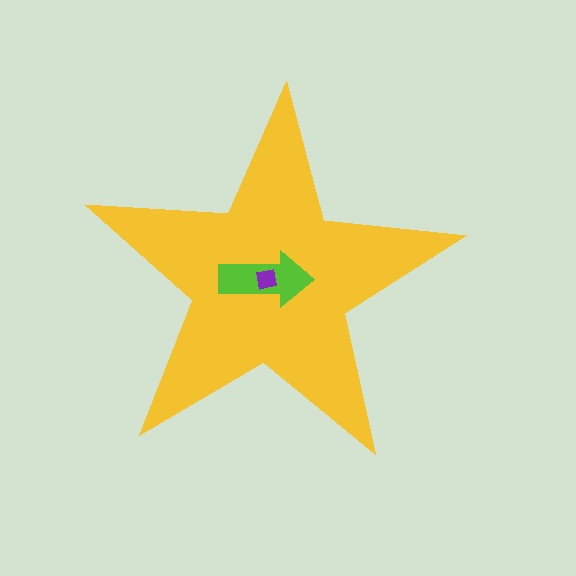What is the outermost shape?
The yellow star.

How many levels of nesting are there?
3.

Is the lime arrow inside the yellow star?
Yes.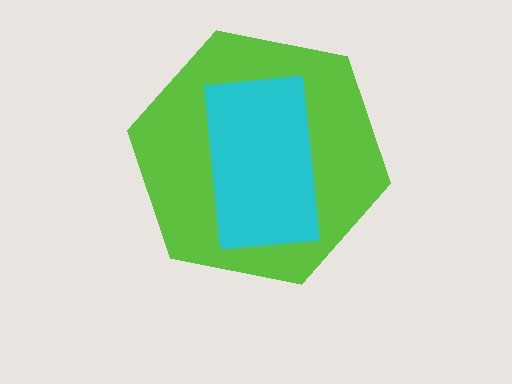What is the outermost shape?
The lime hexagon.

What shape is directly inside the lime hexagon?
The cyan rectangle.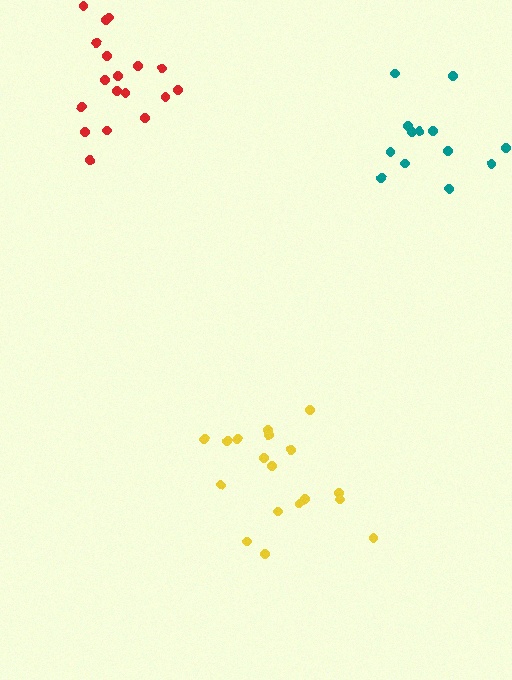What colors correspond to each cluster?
The clusters are colored: red, teal, yellow.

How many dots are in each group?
Group 1: 18 dots, Group 2: 14 dots, Group 3: 18 dots (50 total).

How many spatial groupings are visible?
There are 3 spatial groupings.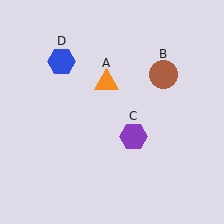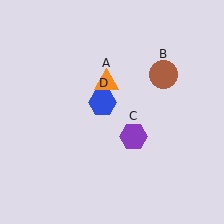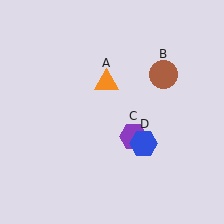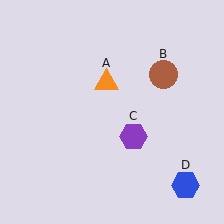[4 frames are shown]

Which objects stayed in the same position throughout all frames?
Orange triangle (object A) and brown circle (object B) and purple hexagon (object C) remained stationary.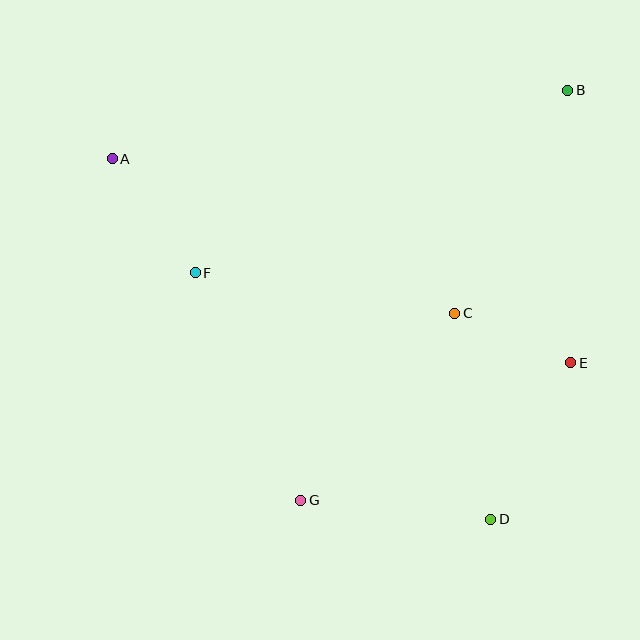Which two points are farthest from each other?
Points A and D are farthest from each other.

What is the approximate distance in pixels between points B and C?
The distance between B and C is approximately 250 pixels.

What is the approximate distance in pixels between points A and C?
The distance between A and C is approximately 375 pixels.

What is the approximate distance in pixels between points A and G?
The distance between A and G is approximately 390 pixels.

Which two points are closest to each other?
Points C and E are closest to each other.